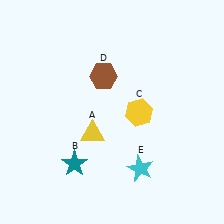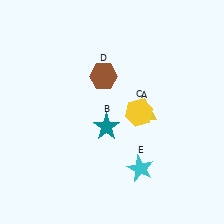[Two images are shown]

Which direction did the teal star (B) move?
The teal star (B) moved up.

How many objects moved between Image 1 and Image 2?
2 objects moved between the two images.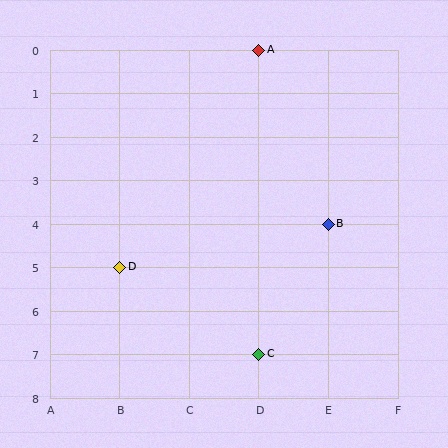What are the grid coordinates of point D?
Point D is at grid coordinates (B, 5).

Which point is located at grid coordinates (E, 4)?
Point B is at (E, 4).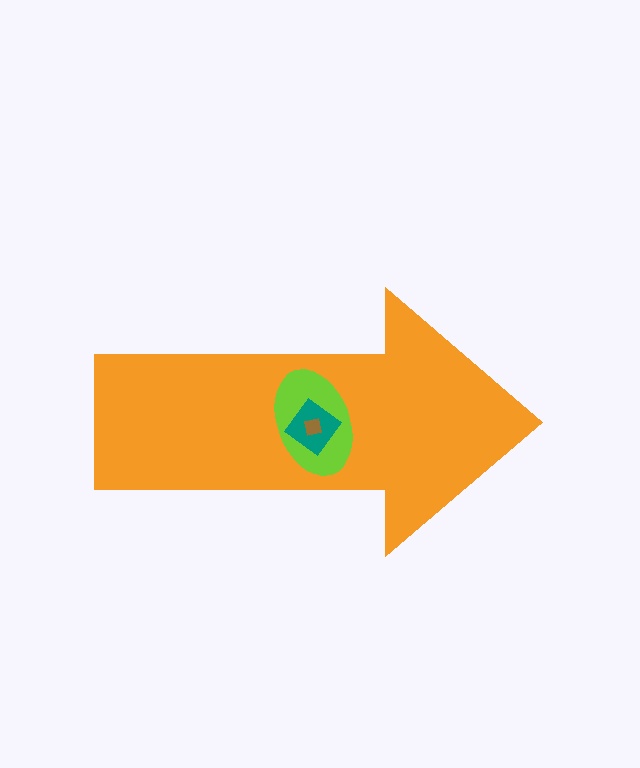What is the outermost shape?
The orange arrow.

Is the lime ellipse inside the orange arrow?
Yes.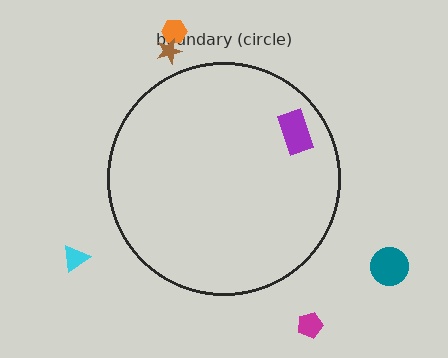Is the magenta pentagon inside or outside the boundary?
Outside.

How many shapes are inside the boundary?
1 inside, 5 outside.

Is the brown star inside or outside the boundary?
Outside.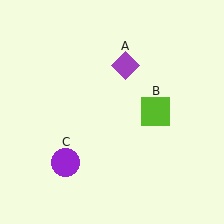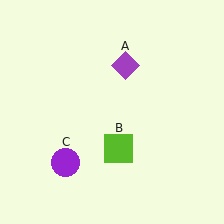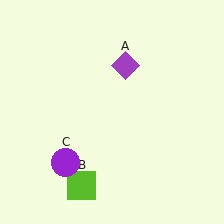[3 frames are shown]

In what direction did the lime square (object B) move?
The lime square (object B) moved down and to the left.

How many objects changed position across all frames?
1 object changed position: lime square (object B).